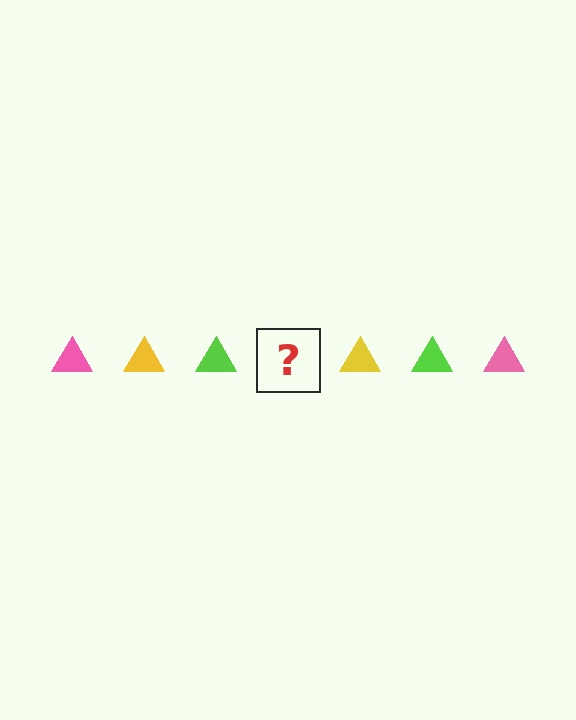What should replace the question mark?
The question mark should be replaced with a pink triangle.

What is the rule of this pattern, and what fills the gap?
The rule is that the pattern cycles through pink, yellow, lime triangles. The gap should be filled with a pink triangle.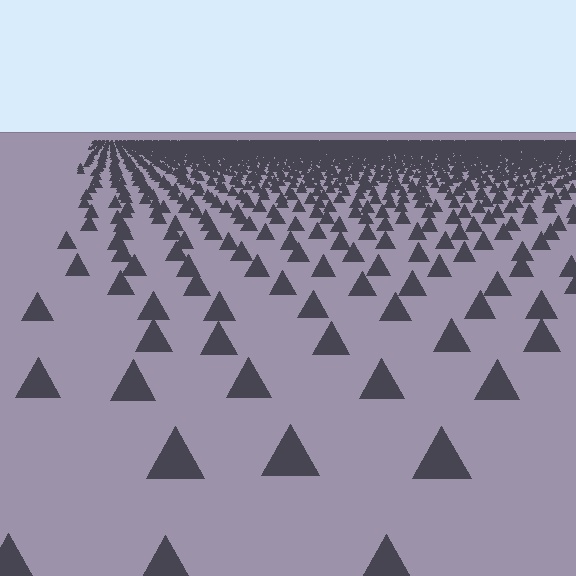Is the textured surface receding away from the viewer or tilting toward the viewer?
The surface is receding away from the viewer. Texture elements get smaller and denser toward the top.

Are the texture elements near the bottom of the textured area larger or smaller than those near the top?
Larger. Near the bottom, elements are closer to the viewer and appear at a bigger on-screen size.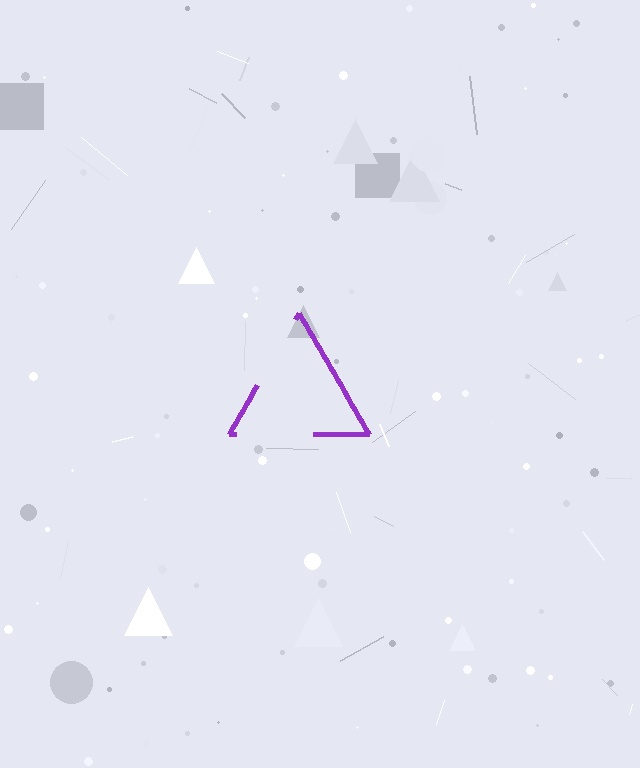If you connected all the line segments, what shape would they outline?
They would outline a triangle.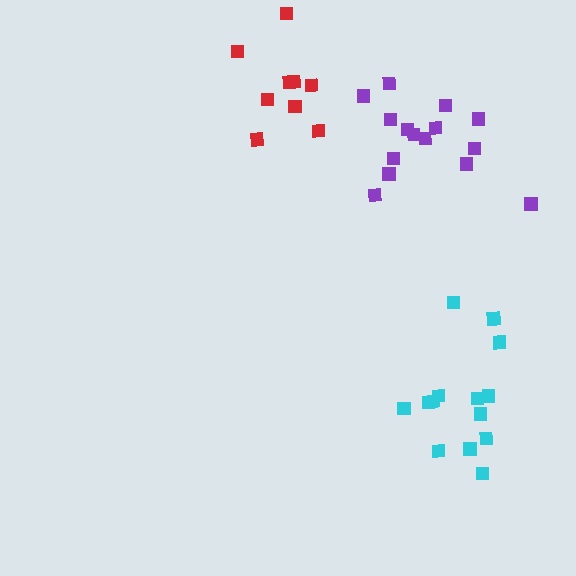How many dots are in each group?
Group 1: 15 dots, Group 2: 14 dots, Group 3: 9 dots (38 total).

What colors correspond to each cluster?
The clusters are colored: purple, cyan, red.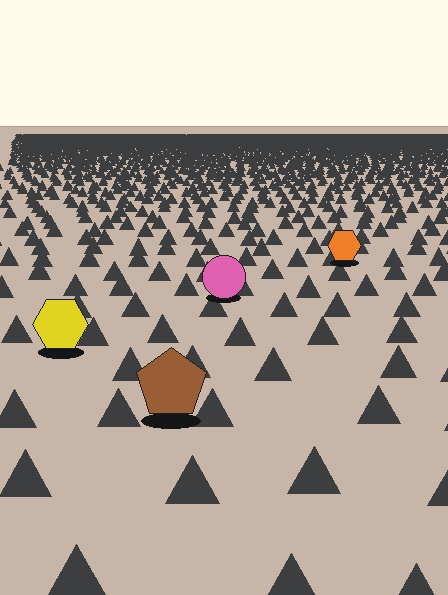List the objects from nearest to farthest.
From nearest to farthest: the brown pentagon, the yellow hexagon, the pink circle, the orange hexagon.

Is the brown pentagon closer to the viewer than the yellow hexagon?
Yes. The brown pentagon is closer — you can tell from the texture gradient: the ground texture is coarser near it.